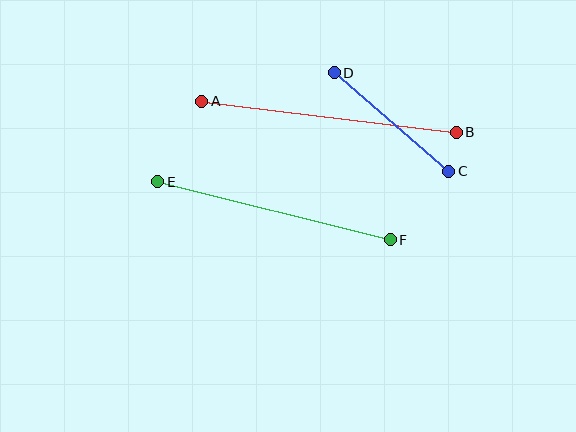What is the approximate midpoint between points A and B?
The midpoint is at approximately (329, 117) pixels.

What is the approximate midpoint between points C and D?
The midpoint is at approximately (391, 122) pixels.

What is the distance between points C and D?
The distance is approximately 151 pixels.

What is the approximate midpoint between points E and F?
The midpoint is at approximately (274, 211) pixels.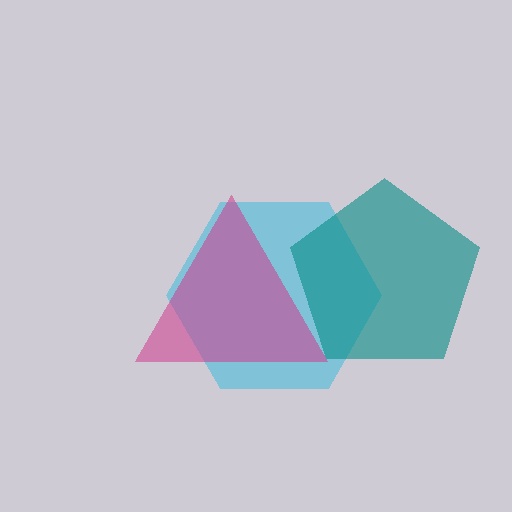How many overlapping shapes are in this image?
There are 3 overlapping shapes in the image.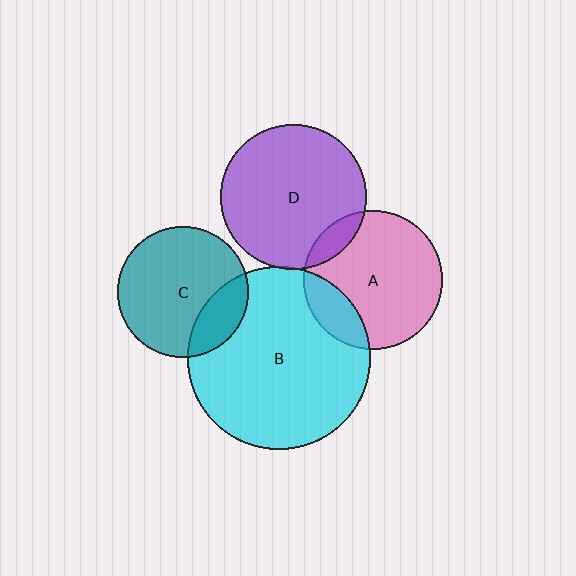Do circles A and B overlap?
Yes.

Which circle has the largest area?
Circle B (cyan).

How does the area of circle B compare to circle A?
Approximately 1.7 times.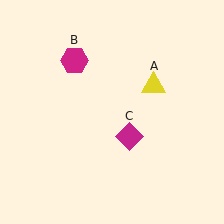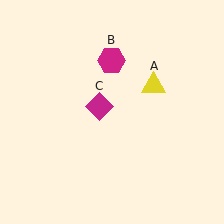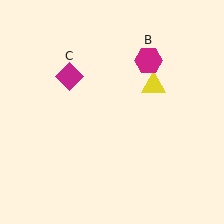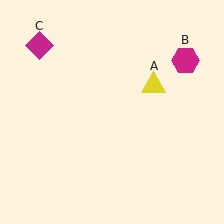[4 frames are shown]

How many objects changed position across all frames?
2 objects changed position: magenta hexagon (object B), magenta diamond (object C).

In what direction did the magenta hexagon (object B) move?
The magenta hexagon (object B) moved right.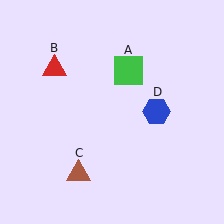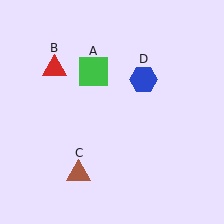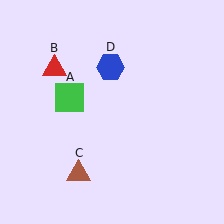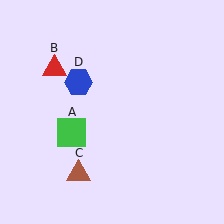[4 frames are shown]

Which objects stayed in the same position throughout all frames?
Red triangle (object B) and brown triangle (object C) remained stationary.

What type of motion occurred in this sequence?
The green square (object A), blue hexagon (object D) rotated counterclockwise around the center of the scene.